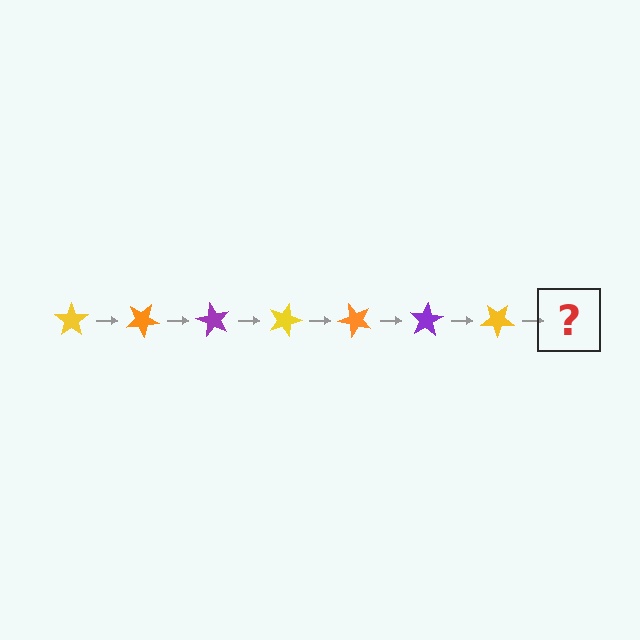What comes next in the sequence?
The next element should be an orange star, rotated 210 degrees from the start.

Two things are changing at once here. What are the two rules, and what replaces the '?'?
The two rules are that it rotates 30 degrees each step and the color cycles through yellow, orange, and purple. The '?' should be an orange star, rotated 210 degrees from the start.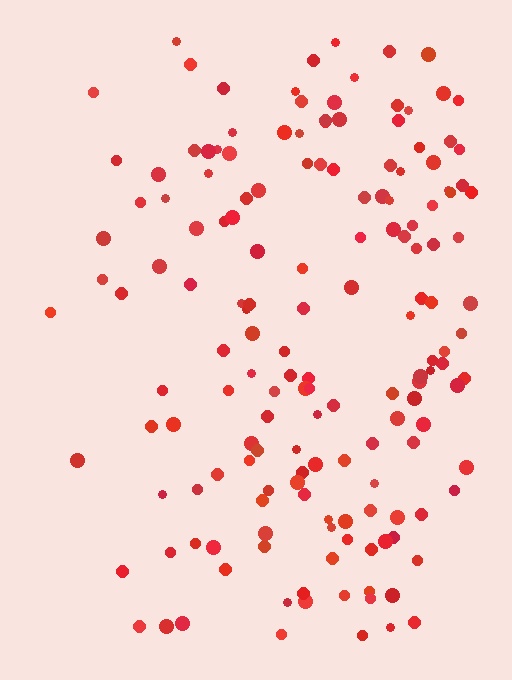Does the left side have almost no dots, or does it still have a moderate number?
Still a moderate number, just noticeably fewer than the right.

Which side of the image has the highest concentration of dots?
The right.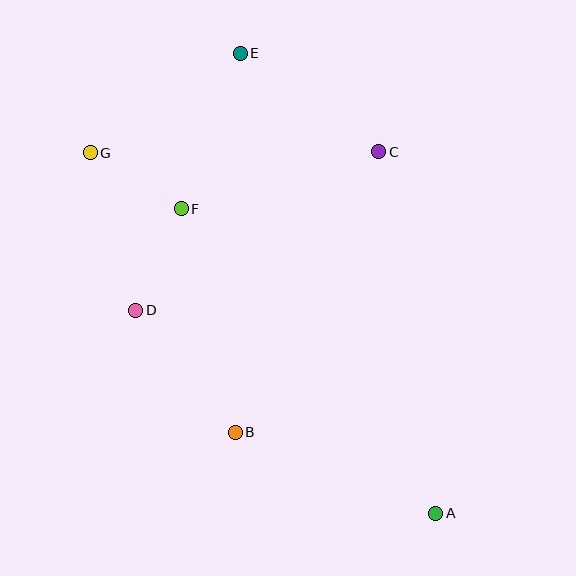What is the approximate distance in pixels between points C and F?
The distance between C and F is approximately 206 pixels.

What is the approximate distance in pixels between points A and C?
The distance between A and C is approximately 366 pixels.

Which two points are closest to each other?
Points F and G are closest to each other.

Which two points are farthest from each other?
Points A and E are farthest from each other.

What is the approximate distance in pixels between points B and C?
The distance between B and C is approximately 315 pixels.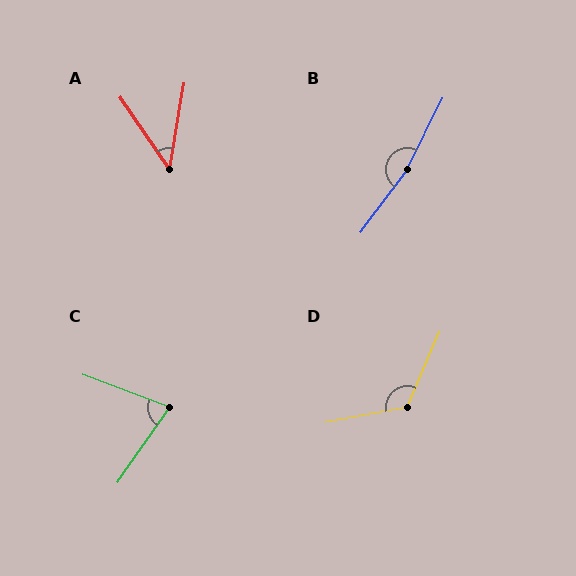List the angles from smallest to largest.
A (44°), C (75°), D (124°), B (169°).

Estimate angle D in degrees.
Approximately 124 degrees.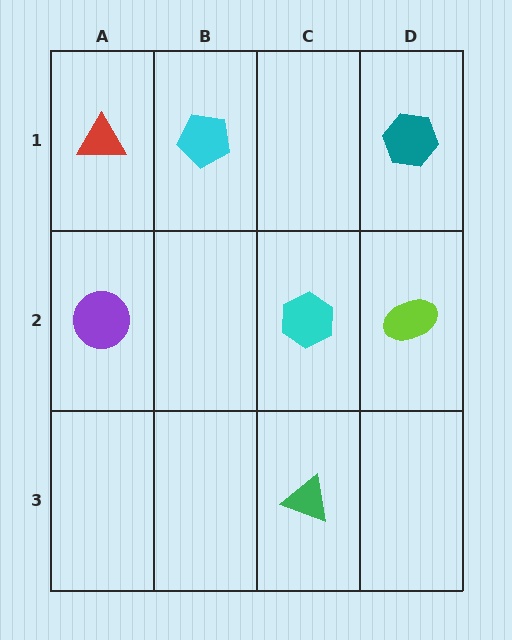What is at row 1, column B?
A cyan pentagon.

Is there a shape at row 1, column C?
No, that cell is empty.